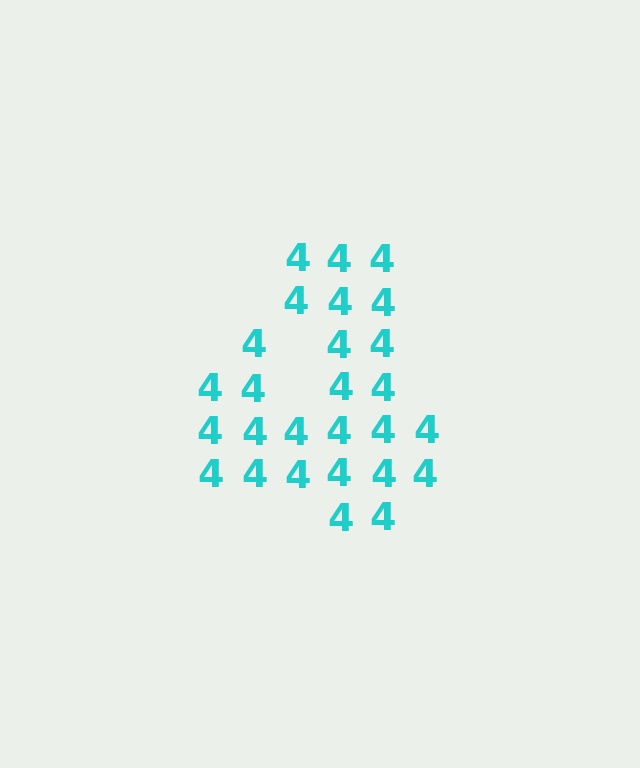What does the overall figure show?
The overall figure shows the digit 4.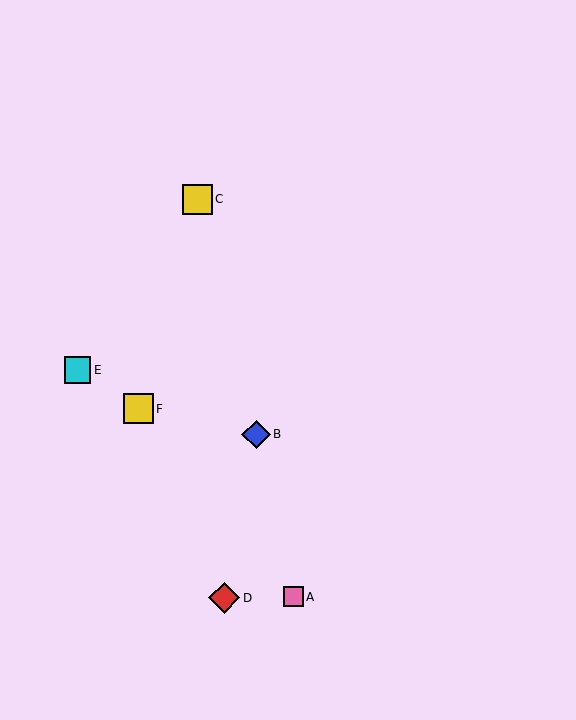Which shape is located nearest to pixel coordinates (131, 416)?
The yellow square (labeled F) at (139, 409) is nearest to that location.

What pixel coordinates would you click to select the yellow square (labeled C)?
Click at (198, 199) to select the yellow square C.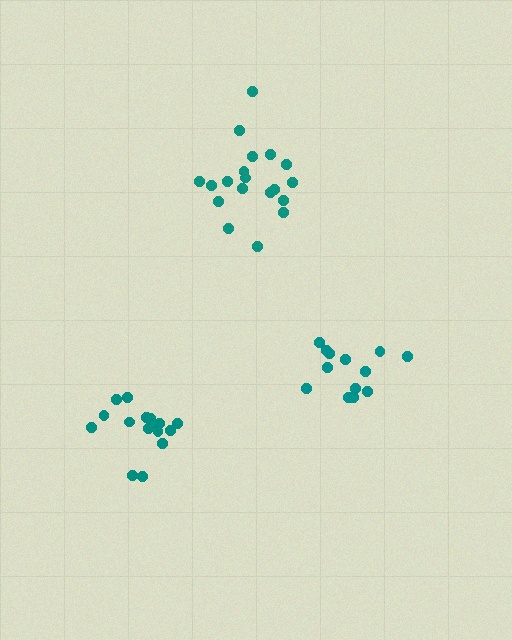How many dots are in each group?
Group 1: 19 dots, Group 2: 16 dots, Group 3: 13 dots (48 total).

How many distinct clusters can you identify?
There are 3 distinct clusters.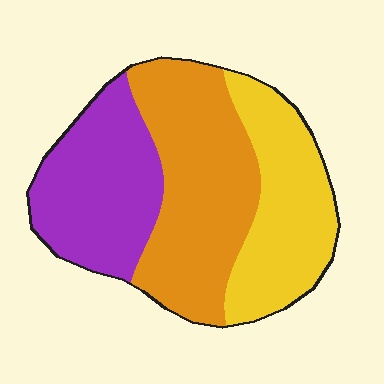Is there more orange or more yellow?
Orange.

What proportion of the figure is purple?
Purple takes up about one third (1/3) of the figure.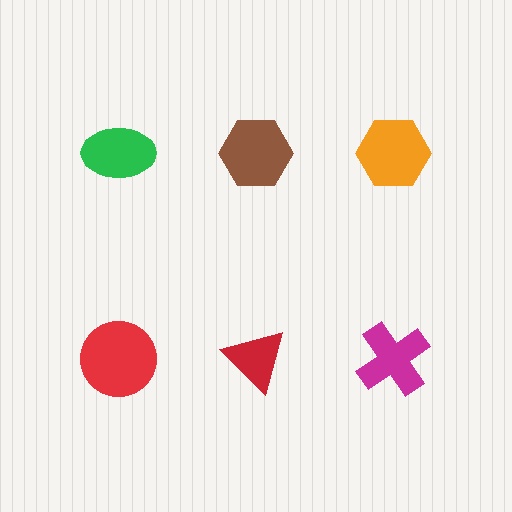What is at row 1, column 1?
A green ellipse.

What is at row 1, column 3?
An orange hexagon.